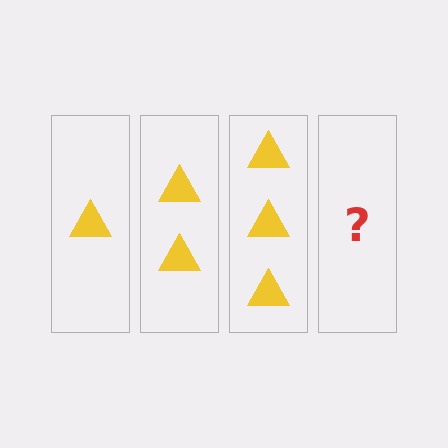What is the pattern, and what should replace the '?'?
The pattern is that each step adds one more triangle. The '?' should be 4 triangles.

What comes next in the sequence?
The next element should be 4 triangles.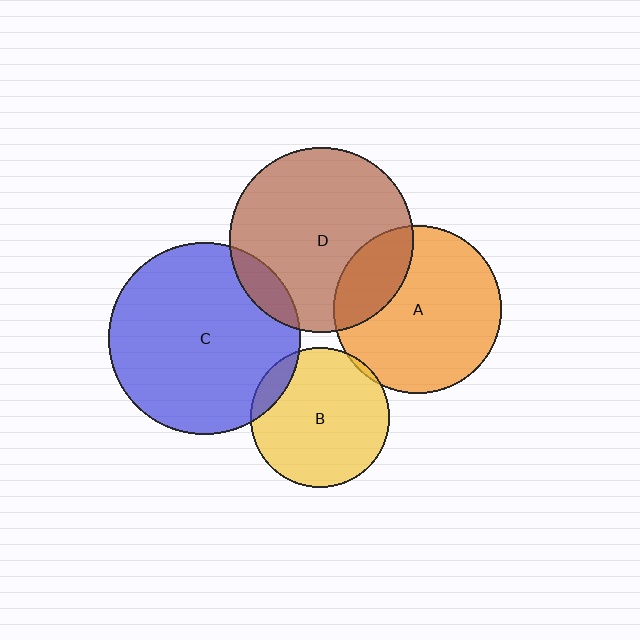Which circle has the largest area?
Circle C (blue).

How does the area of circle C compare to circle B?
Approximately 1.9 times.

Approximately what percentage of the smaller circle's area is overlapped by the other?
Approximately 10%.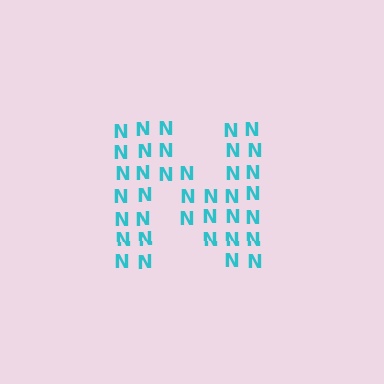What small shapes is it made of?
It is made of small letter N's.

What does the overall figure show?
The overall figure shows the letter N.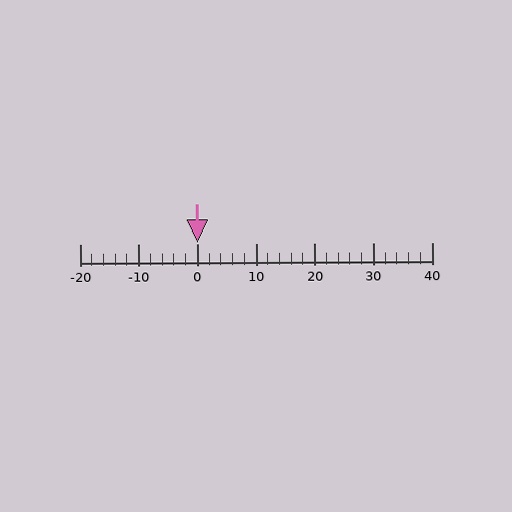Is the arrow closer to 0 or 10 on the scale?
The arrow is closer to 0.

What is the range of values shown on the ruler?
The ruler shows values from -20 to 40.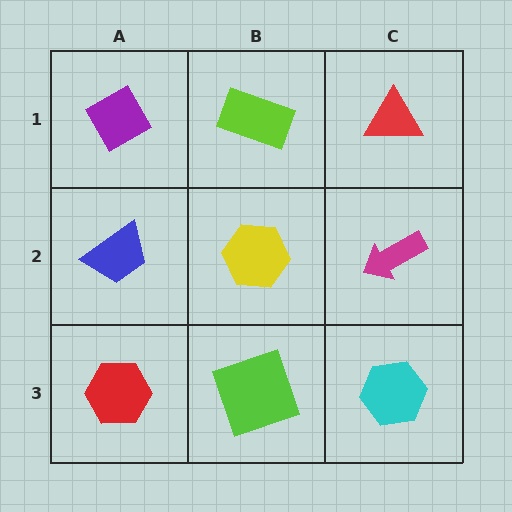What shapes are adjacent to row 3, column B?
A yellow hexagon (row 2, column B), a red hexagon (row 3, column A), a cyan hexagon (row 3, column C).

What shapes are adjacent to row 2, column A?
A purple diamond (row 1, column A), a red hexagon (row 3, column A), a yellow hexagon (row 2, column B).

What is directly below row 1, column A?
A blue trapezoid.